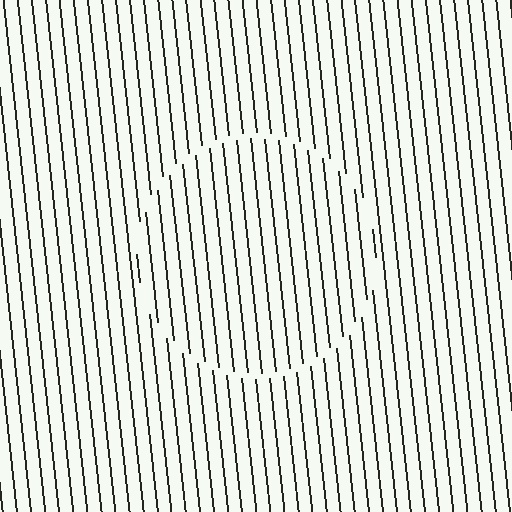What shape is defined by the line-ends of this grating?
An illusory circle. The interior of the shape contains the same grating, shifted by half a period — the contour is defined by the phase discontinuity where line-ends from the inner and outer gratings abut.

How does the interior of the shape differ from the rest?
The interior of the shape contains the same grating, shifted by half a period — the contour is defined by the phase discontinuity where line-ends from the inner and outer gratings abut.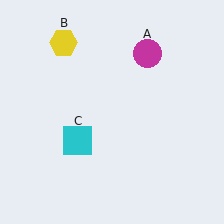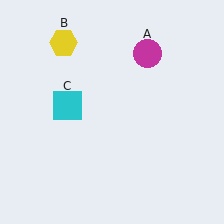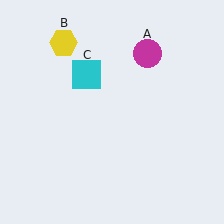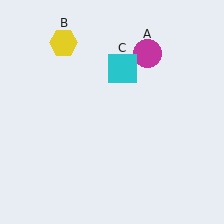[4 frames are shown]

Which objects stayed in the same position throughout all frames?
Magenta circle (object A) and yellow hexagon (object B) remained stationary.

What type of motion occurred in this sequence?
The cyan square (object C) rotated clockwise around the center of the scene.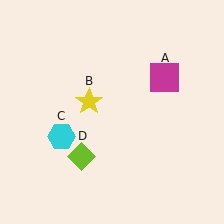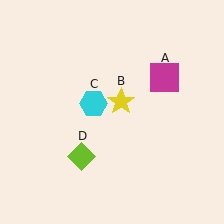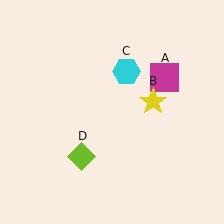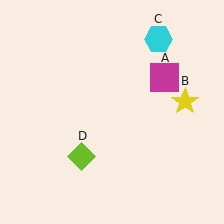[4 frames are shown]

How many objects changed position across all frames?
2 objects changed position: yellow star (object B), cyan hexagon (object C).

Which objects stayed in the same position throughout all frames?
Magenta square (object A) and lime diamond (object D) remained stationary.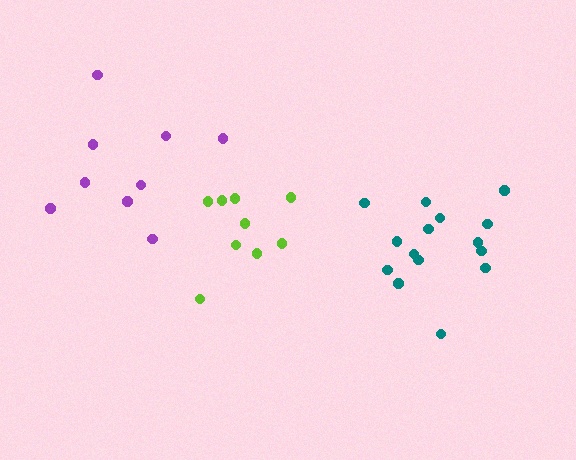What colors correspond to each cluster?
The clusters are colored: teal, lime, purple.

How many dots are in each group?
Group 1: 15 dots, Group 2: 9 dots, Group 3: 9 dots (33 total).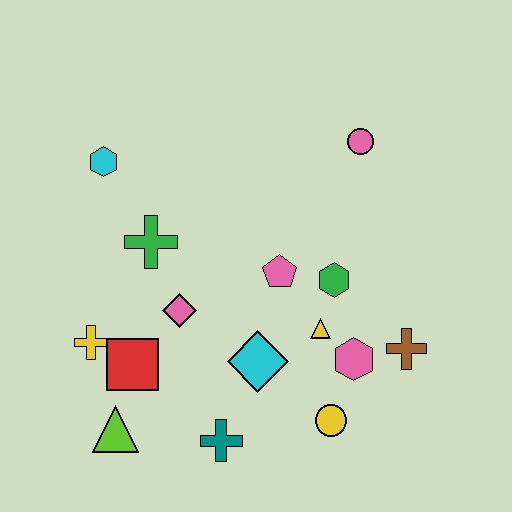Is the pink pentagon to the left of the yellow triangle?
Yes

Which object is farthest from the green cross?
The brown cross is farthest from the green cross.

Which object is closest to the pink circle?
The green hexagon is closest to the pink circle.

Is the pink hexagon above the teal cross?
Yes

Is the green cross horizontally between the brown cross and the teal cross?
No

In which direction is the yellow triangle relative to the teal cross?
The yellow triangle is above the teal cross.